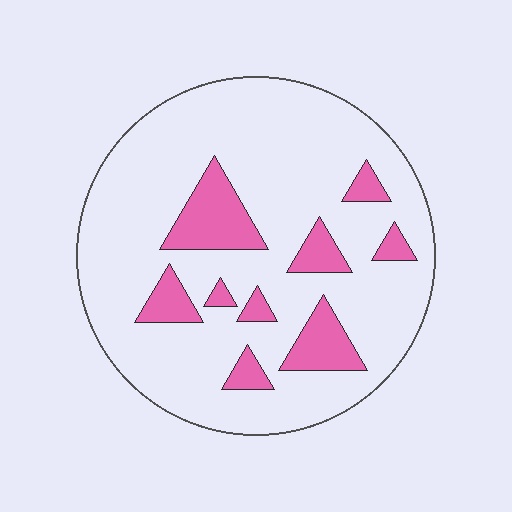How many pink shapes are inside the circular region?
9.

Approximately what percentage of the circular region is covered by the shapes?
Approximately 15%.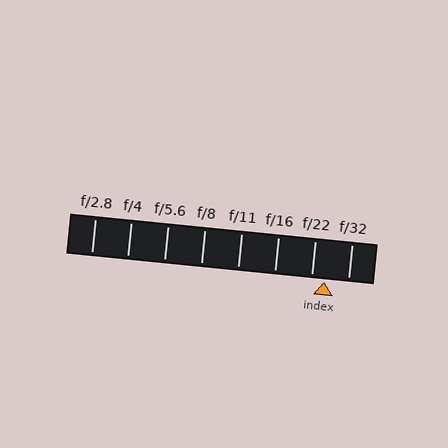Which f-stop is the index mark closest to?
The index mark is closest to f/22.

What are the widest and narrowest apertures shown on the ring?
The widest aperture shown is f/2.8 and the narrowest is f/32.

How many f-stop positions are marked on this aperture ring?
There are 8 f-stop positions marked.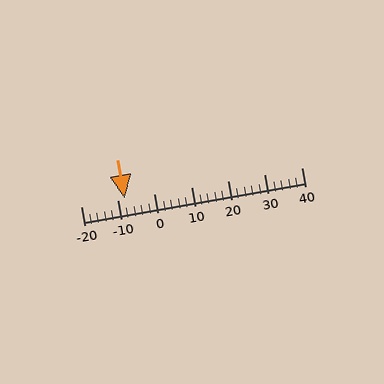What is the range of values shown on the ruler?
The ruler shows values from -20 to 40.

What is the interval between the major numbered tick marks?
The major tick marks are spaced 10 units apart.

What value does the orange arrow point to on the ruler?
The orange arrow points to approximately -8.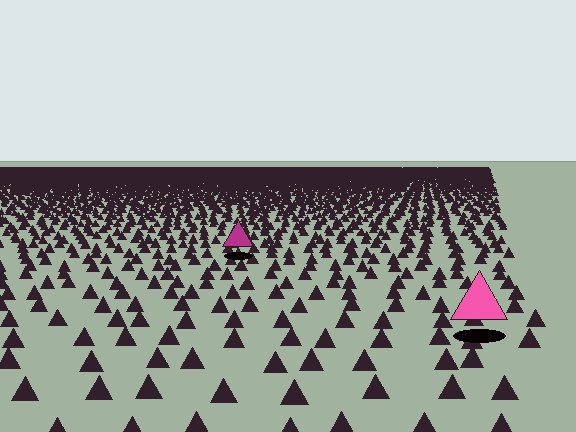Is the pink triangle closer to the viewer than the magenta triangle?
Yes. The pink triangle is closer — you can tell from the texture gradient: the ground texture is coarser near it.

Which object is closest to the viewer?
The pink triangle is closest. The texture marks near it are larger and more spread out.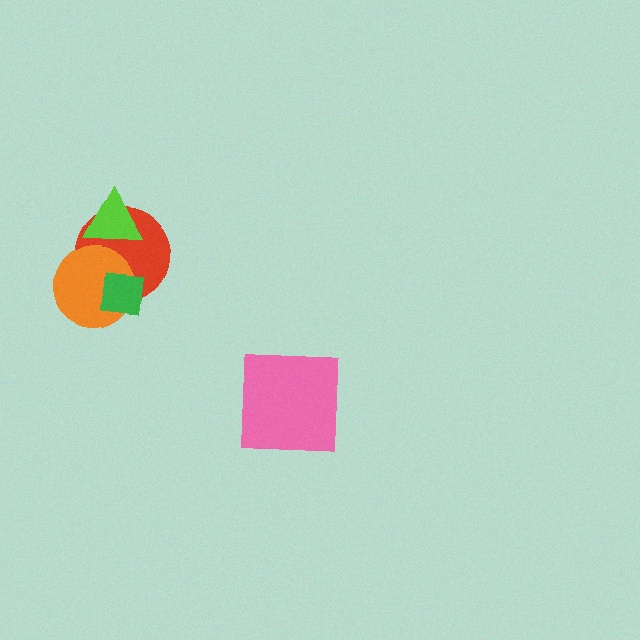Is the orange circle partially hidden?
Yes, it is partially covered by another shape.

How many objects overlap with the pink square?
0 objects overlap with the pink square.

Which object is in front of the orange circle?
The green square is in front of the orange circle.